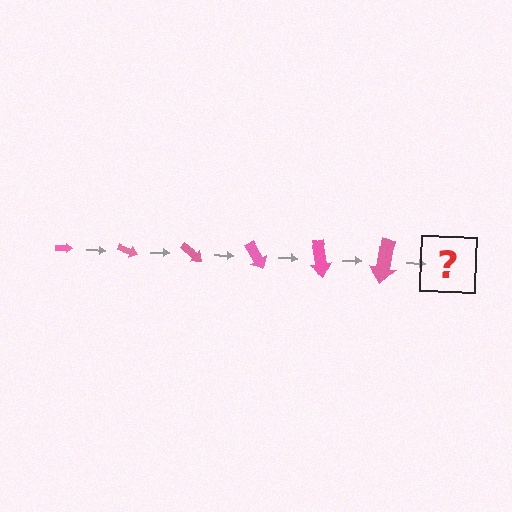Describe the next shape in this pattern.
It should be an arrow, larger than the previous one and rotated 120 degrees from the start.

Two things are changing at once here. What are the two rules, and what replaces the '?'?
The two rules are that the arrow grows larger each step and it rotates 20 degrees each step. The '?' should be an arrow, larger than the previous one and rotated 120 degrees from the start.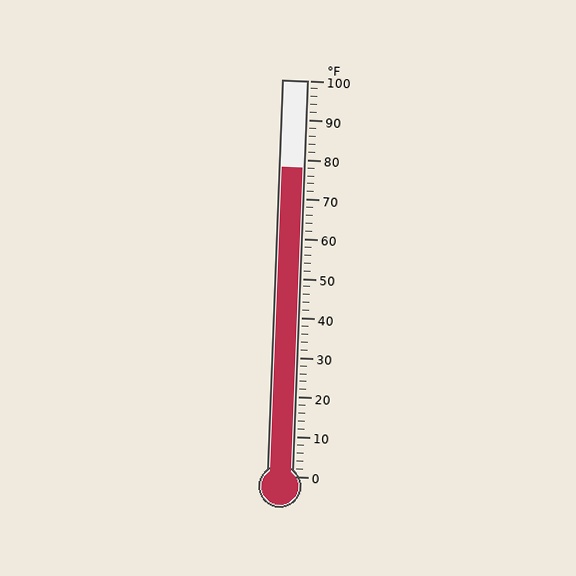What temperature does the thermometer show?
The thermometer shows approximately 78°F.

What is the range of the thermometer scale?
The thermometer scale ranges from 0°F to 100°F.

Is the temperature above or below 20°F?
The temperature is above 20°F.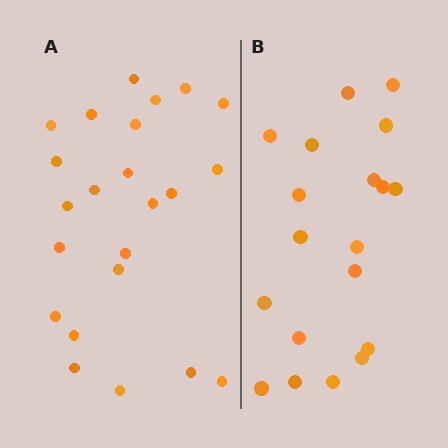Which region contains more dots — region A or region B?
Region A (the left region) has more dots.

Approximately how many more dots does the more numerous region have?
Region A has about 4 more dots than region B.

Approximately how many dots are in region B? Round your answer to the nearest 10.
About 20 dots. (The exact count is 19, which rounds to 20.)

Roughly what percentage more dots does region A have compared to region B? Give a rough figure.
About 20% more.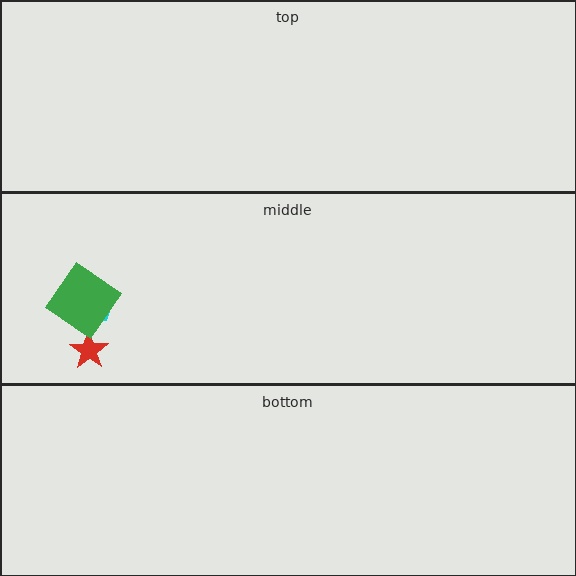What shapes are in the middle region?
The red star, the cyan pentagon, the green diamond.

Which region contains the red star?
The middle region.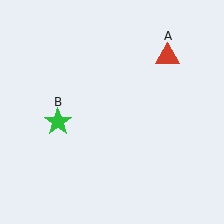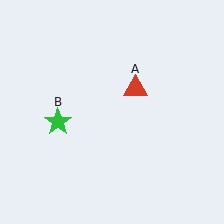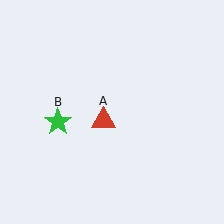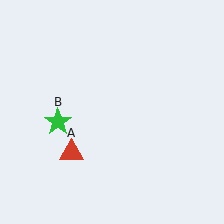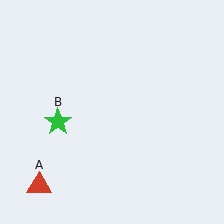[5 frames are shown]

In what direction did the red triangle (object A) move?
The red triangle (object A) moved down and to the left.